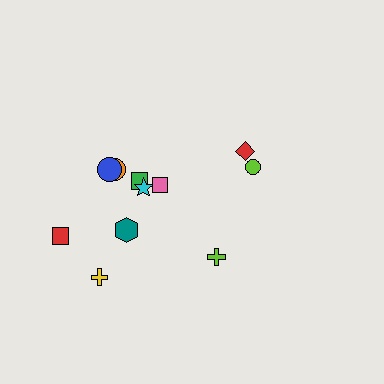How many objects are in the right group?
There are 4 objects.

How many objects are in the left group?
There are 7 objects.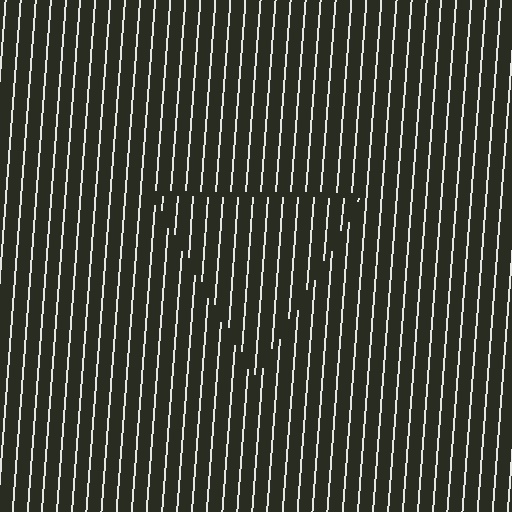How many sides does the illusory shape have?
3 sides — the line-ends trace a triangle.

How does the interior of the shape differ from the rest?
The interior of the shape contains the same grating, shifted by half a period — the contour is defined by the phase discontinuity where line-ends from the inner and outer gratings abut.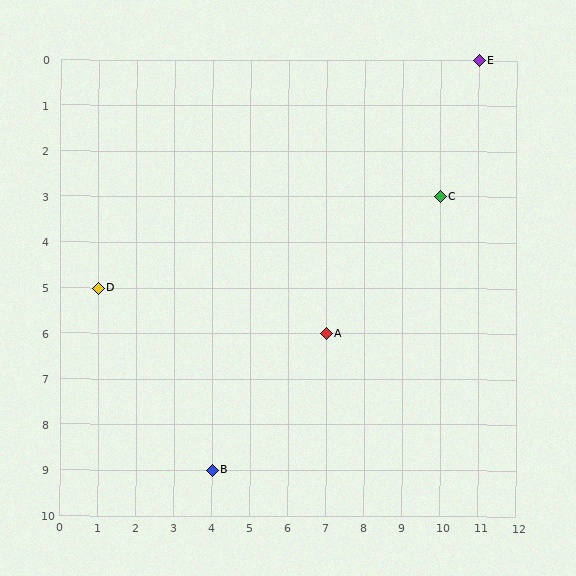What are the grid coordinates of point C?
Point C is at grid coordinates (10, 3).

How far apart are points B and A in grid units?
Points B and A are 3 columns and 3 rows apart (about 4.2 grid units diagonally).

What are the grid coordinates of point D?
Point D is at grid coordinates (1, 5).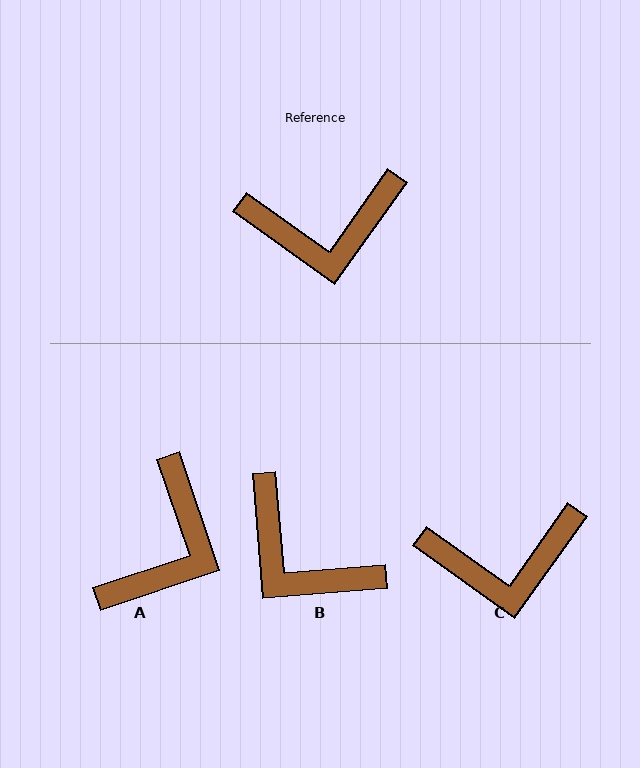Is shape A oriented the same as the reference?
No, it is off by about 54 degrees.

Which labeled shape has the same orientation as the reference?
C.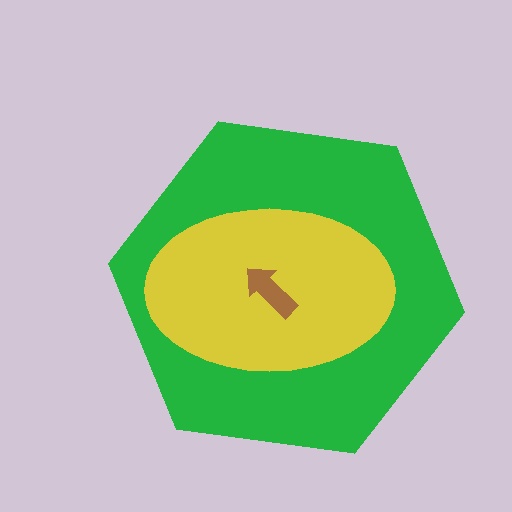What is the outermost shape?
The green hexagon.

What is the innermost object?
The brown arrow.